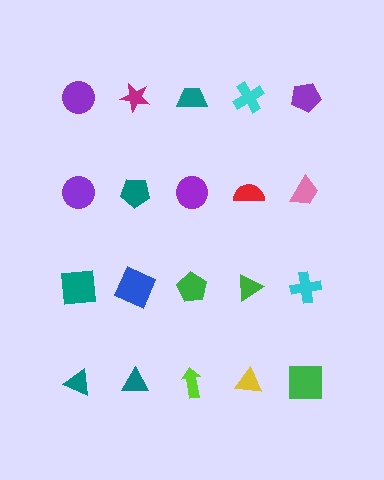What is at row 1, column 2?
A magenta star.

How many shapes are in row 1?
5 shapes.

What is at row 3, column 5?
A cyan cross.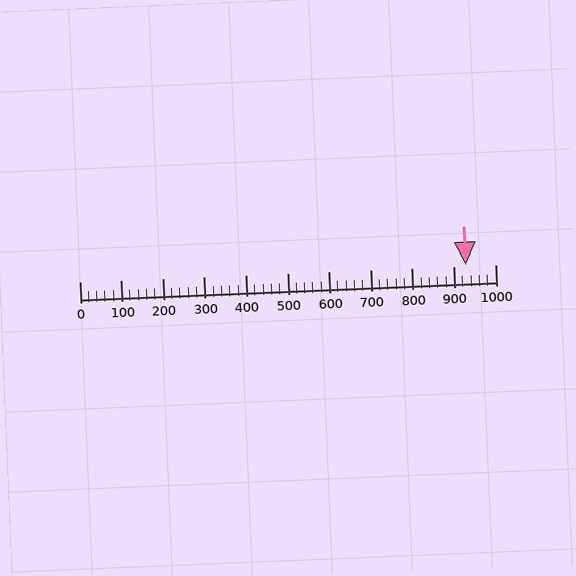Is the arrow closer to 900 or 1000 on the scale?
The arrow is closer to 900.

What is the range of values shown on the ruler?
The ruler shows values from 0 to 1000.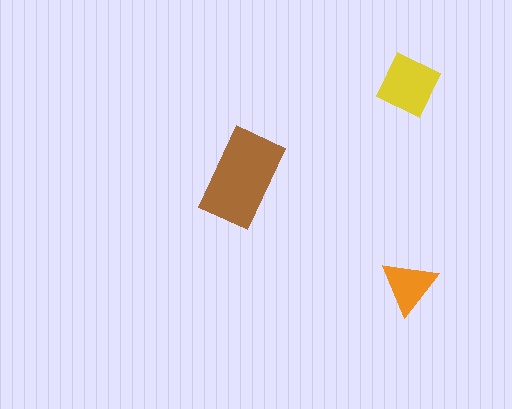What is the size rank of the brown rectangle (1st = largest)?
1st.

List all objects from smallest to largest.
The orange triangle, the yellow diamond, the brown rectangle.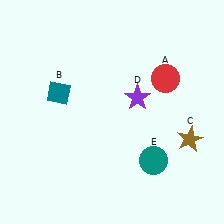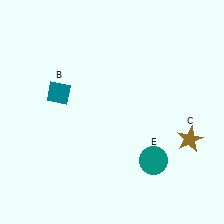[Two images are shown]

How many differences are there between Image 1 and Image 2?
There are 2 differences between the two images.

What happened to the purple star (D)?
The purple star (D) was removed in Image 2. It was in the top-right area of Image 1.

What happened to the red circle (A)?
The red circle (A) was removed in Image 2. It was in the top-right area of Image 1.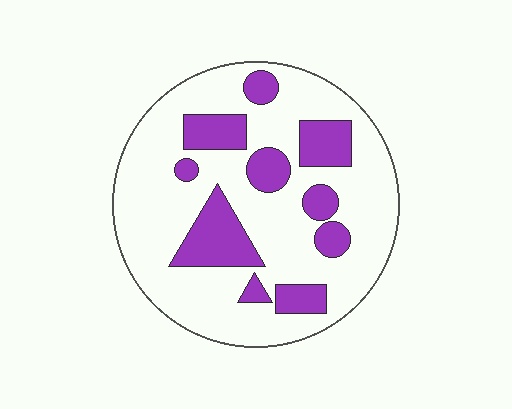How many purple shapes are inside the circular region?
10.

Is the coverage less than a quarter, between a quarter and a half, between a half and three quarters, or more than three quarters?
Between a quarter and a half.